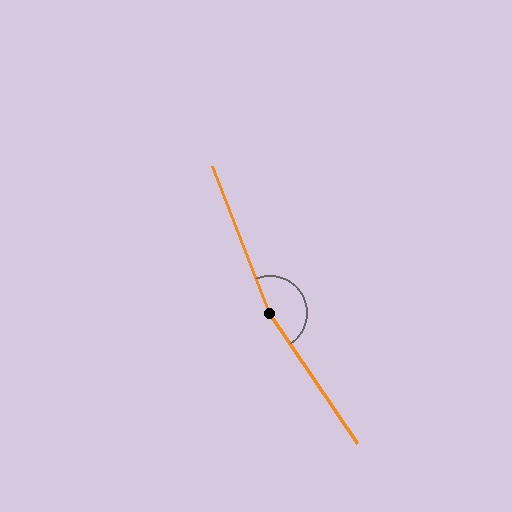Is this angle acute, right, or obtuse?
It is obtuse.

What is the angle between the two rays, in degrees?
Approximately 167 degrees.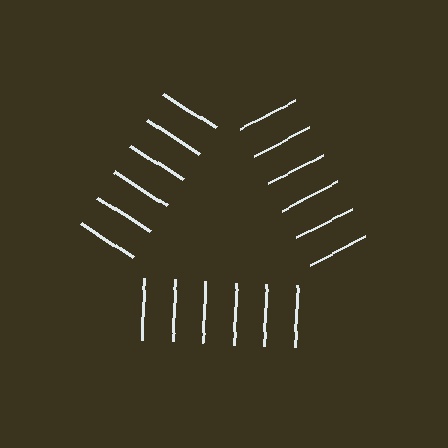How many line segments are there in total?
18 — 6 along each of the 3 edges.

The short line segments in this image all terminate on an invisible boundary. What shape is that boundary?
An illusory triangle — the line segments terminate on its edges but no continuous stroke is drawn.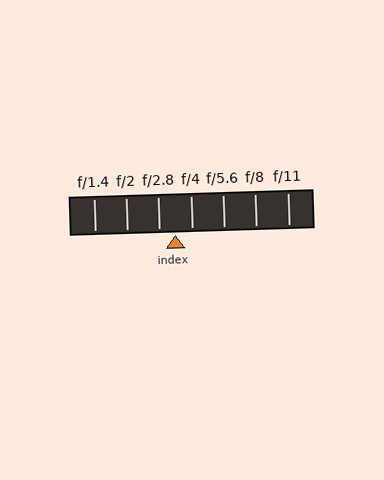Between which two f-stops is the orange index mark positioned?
The index mark is between f/2.8 and f/4.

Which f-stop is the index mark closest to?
The index mark is closest to f/2.8.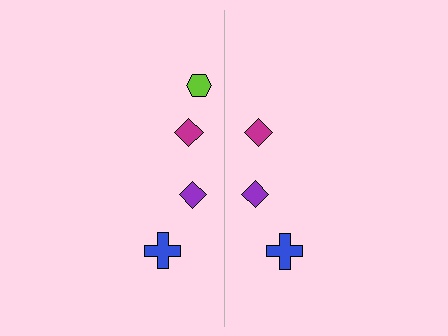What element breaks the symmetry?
A lime hexagon is missing from the right side.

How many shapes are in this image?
There are 7 shapes in this image.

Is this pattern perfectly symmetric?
No, the pattern is not perfectly symmetric. A lime hexagon is missing from the right side.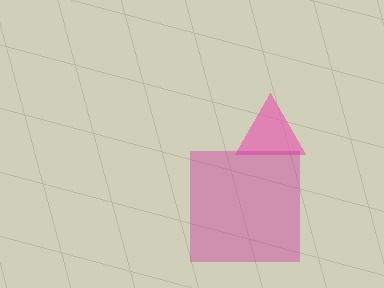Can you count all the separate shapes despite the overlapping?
Yes, there are 2 separate shapes.